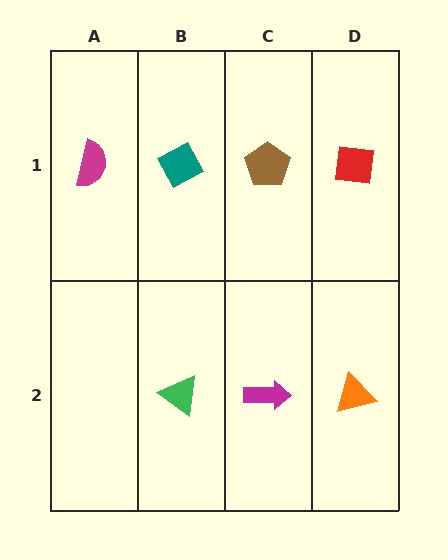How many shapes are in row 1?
4 shapes.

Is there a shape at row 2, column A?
No, that cell is empty.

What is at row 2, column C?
A magenta arrow.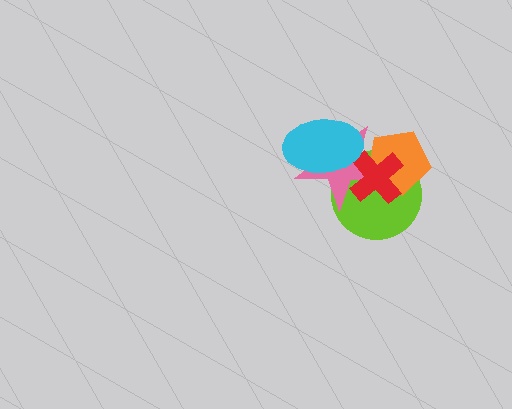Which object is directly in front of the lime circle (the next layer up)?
The orange pentagon is directly in front of the lime circle.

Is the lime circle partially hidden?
Yes, it is partially covered by another shape.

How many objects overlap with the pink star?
4 objects overlap with the pink star.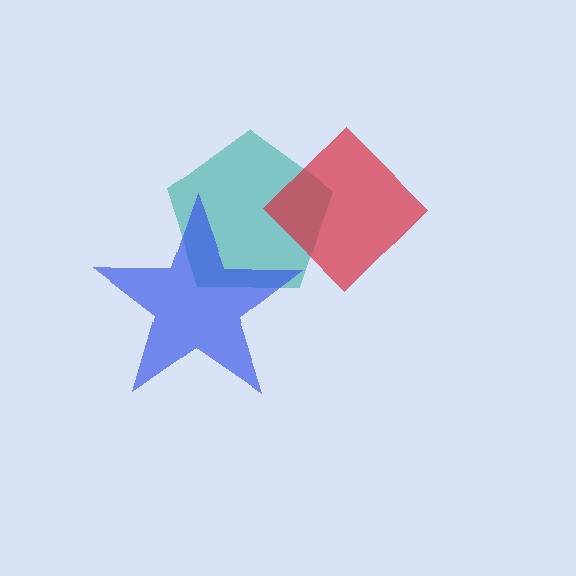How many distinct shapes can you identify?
There are 3 distinct shapes: a teal pentagon, a blue star, a red diamond.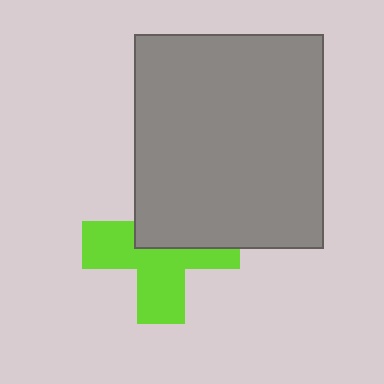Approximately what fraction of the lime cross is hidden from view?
Roughly 44% of the lime cross is hidden behind the gray rectangle.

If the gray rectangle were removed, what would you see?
You would see the complete lime cross.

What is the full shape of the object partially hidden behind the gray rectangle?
The partially hidden object is a lime cross.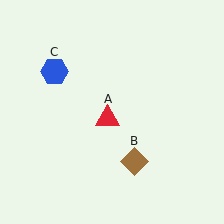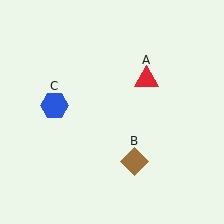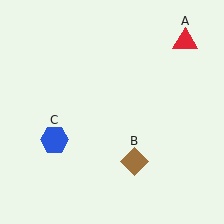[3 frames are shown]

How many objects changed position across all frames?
2 objects changed position: red triangle (object A), blue hexagon (object C).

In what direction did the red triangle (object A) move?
The red triangle (object A) moved up and to the right.